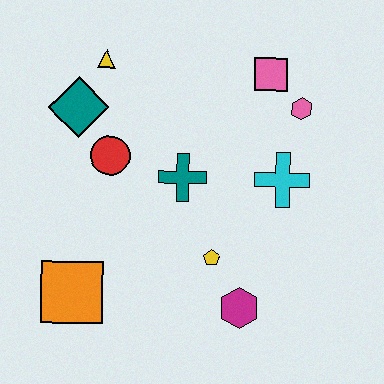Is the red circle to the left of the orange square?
No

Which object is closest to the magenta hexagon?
The yellow pentagon is closest to the magenta hexagon.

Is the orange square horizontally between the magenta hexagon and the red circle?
No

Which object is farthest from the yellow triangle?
The magenta hexagon is farthest from the yellow triangle.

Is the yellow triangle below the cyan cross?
No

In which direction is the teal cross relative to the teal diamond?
The teal cross is to the right of the teal diamond.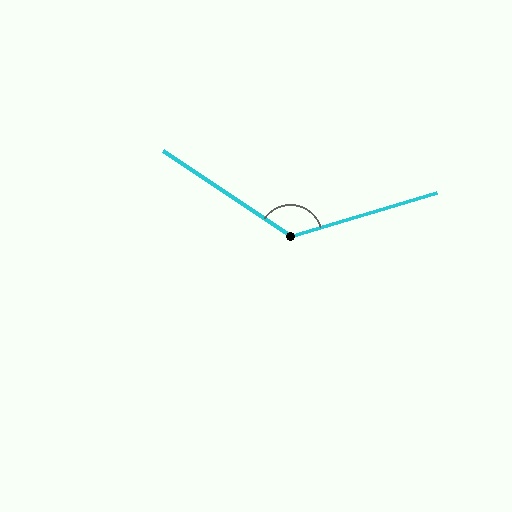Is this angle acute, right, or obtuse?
It is obtuse.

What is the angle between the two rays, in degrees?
Approximately 130 degrees.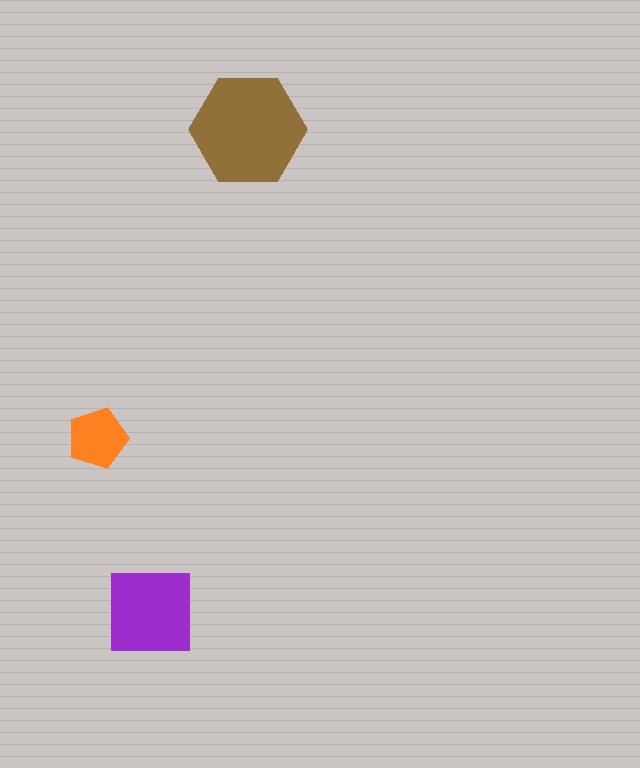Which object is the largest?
The brown hexagon.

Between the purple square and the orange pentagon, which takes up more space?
The purple square.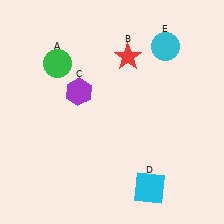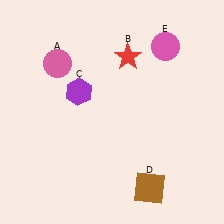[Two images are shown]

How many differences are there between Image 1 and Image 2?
There are 3 differences between the two images.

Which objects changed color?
A changed from green to pink. D changed from cyan to brown. E changed from cyan to pink.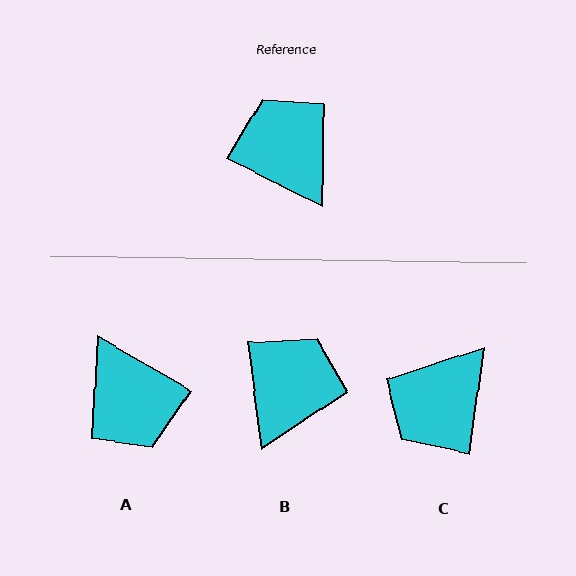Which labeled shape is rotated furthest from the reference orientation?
A, about 176 degrees away.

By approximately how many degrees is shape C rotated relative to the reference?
Approximately 108 degrees counter-clockwise.